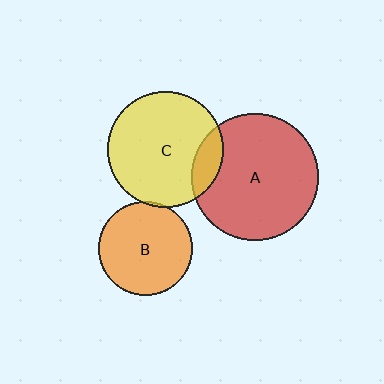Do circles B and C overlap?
Yes.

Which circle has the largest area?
Circle A (red).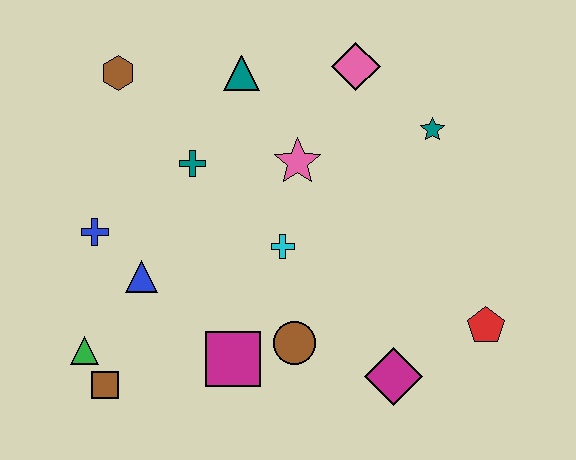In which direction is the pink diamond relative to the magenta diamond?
The pink diamond is above the magenta diamond.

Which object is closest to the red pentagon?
The magenta diamond is closest to the red pentagon.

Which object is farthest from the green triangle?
The teal star is farthest from the green triangle.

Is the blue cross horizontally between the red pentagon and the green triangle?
Yes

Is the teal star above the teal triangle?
No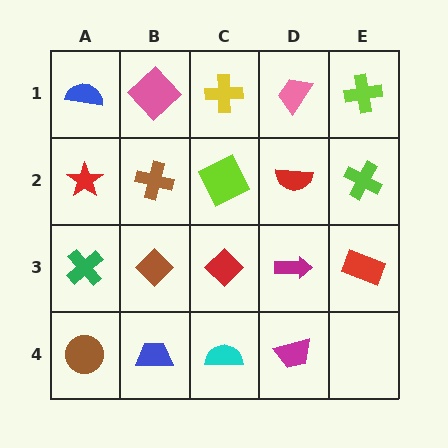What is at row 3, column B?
A brown diamond.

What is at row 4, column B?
A blue trapezoid.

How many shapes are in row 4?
4 shapes.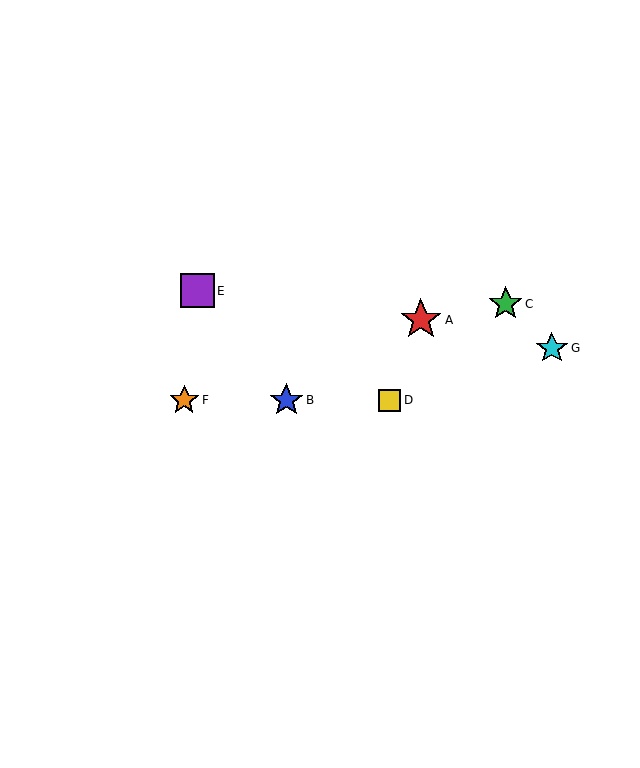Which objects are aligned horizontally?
Objects B, D, F are aligned horizontally.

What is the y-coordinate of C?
Object C is at y≈304.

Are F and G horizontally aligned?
No, F is at y≈400 and G is at y≈348.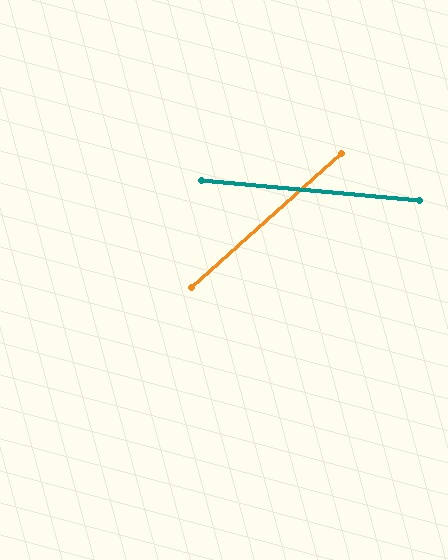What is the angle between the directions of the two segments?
Approximately 47 degrees.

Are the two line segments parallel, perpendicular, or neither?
Neither parallel nor perpendicular — they differ by about 47°.